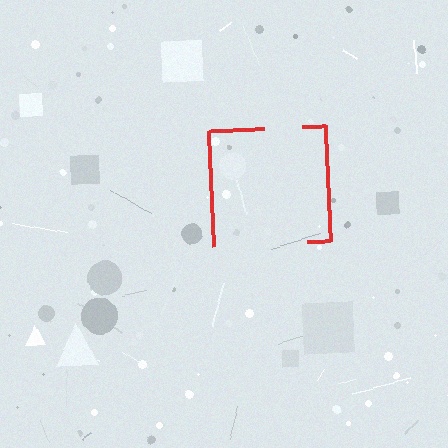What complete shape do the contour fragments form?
The contour fragments form a square.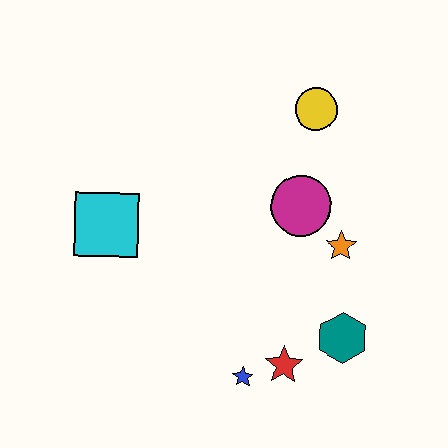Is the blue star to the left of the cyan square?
No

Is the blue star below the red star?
Yes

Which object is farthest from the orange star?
The cyan square is farthest from the orange star.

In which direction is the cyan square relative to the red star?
The cyan square is to the left of the red star.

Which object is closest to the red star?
The blue star is closest to the red star.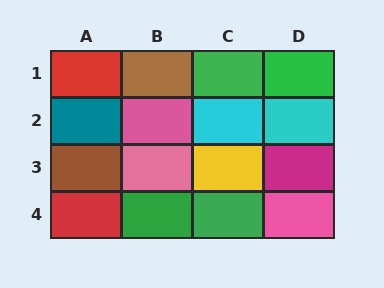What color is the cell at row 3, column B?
Pink.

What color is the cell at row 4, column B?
Green.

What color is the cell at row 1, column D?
Green.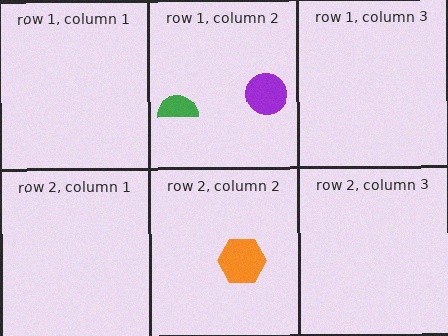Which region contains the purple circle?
The row 1, column 2 region.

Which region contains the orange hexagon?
The row 2, column 2 region.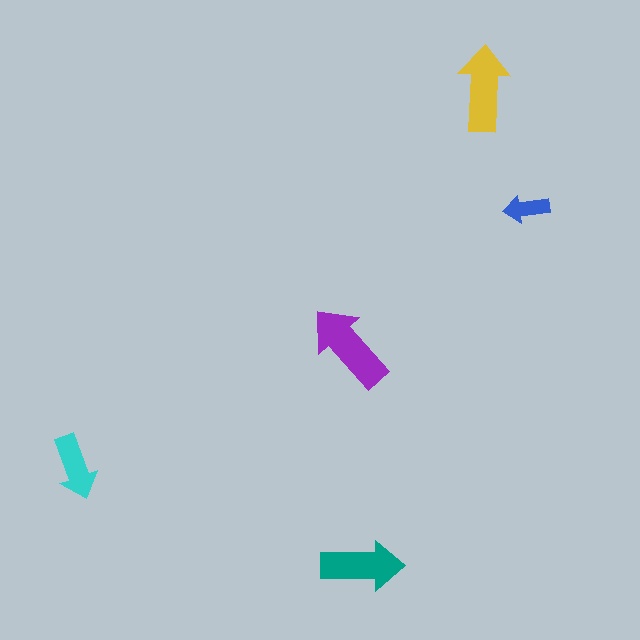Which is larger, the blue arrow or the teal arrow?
The teal one.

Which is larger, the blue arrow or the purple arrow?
The purple one.